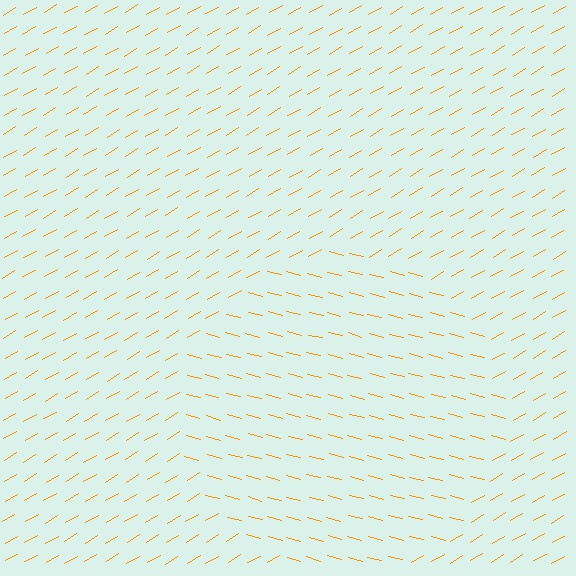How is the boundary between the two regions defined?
The boundary is defined purely by a change in line orientation (approximately 45 degrees difference). All lines are the same color and thickness.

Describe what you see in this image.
The image is filled with small orange line segments. A circle region in the image has lines oriented differently from the surrounding lines, creating a visible texture boundary.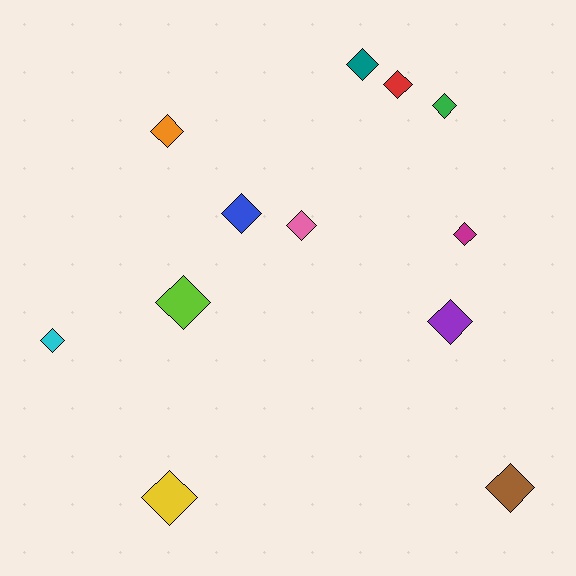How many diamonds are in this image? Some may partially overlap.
There are 12 diamonds.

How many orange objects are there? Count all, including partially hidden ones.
There is 1 orange object.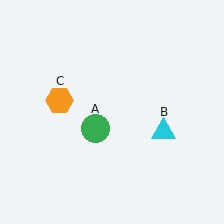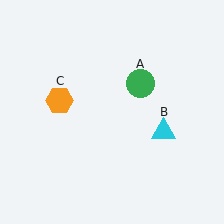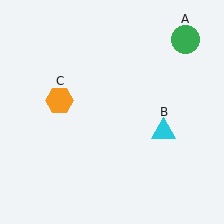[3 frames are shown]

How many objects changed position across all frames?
1 object changed position: green circle (object A).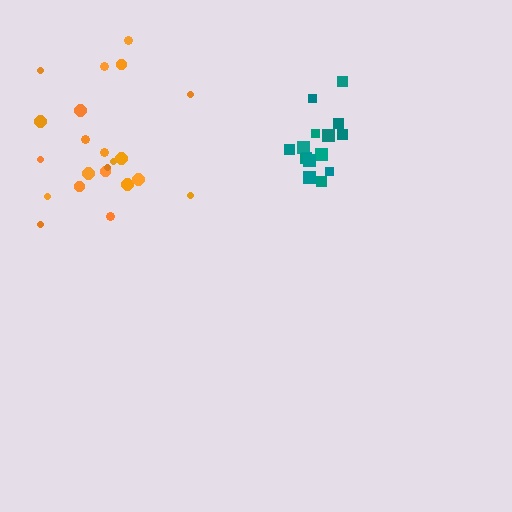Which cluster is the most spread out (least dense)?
Orange.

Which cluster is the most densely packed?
Teal.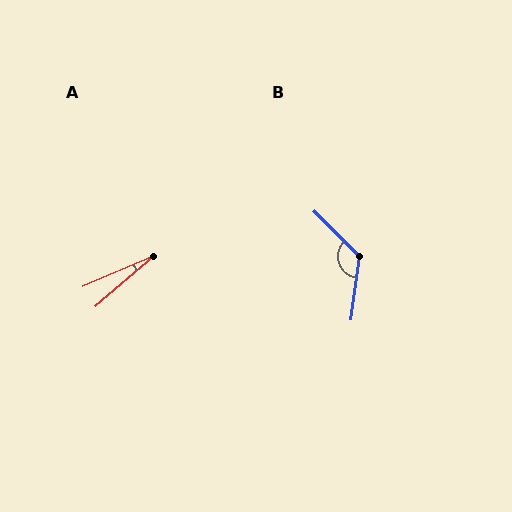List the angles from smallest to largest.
A (18°), B (127°).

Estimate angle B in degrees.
Approximately 127 degrees.